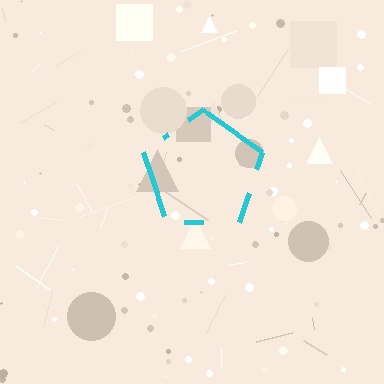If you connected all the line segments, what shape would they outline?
They would outline a pentagon.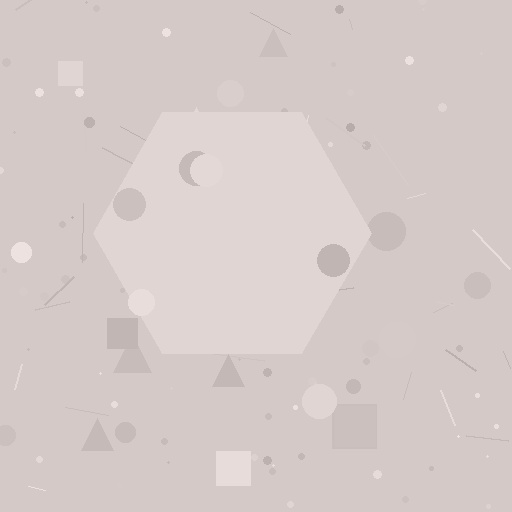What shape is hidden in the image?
A hexagon is hidden in the image.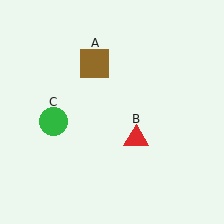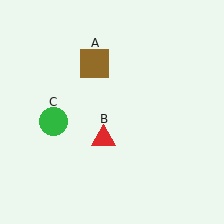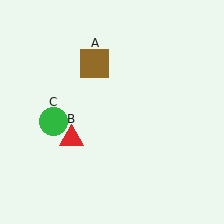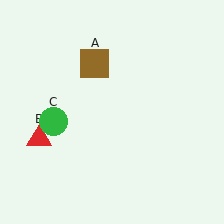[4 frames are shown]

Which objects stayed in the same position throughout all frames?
Brown square (object A) and green circle (object C) remained stationary.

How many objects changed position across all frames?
1 object changed position: red triangle (object B).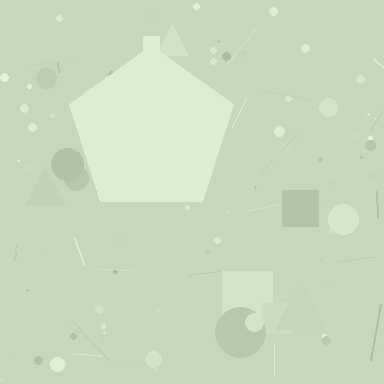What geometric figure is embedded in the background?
A pentagon is embedded in the background.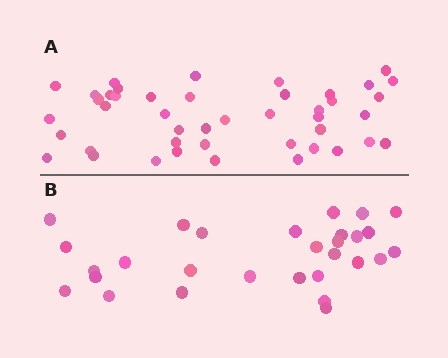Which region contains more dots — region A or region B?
Region A (the top region) has more dots.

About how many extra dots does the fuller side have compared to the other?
Region A has approximately 15 more dots than region B.